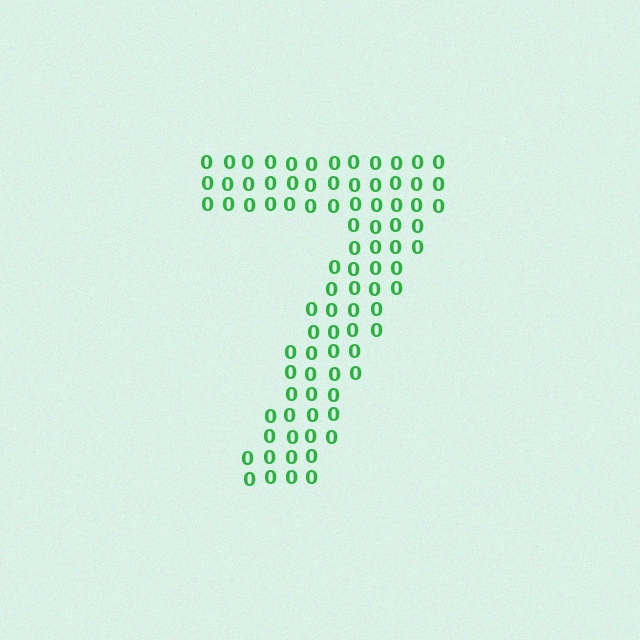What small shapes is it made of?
It is made of small digit 0's.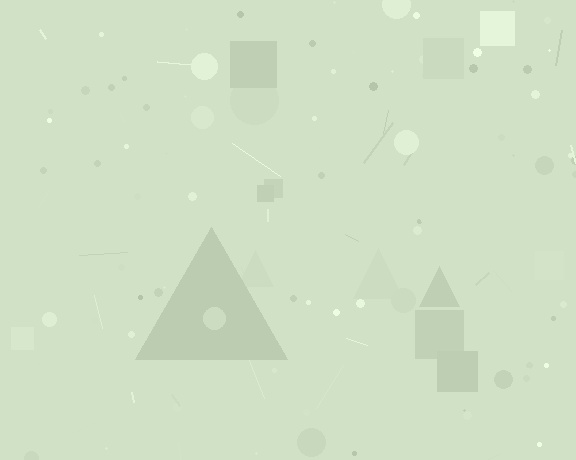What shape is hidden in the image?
A triangle is hidden in the image.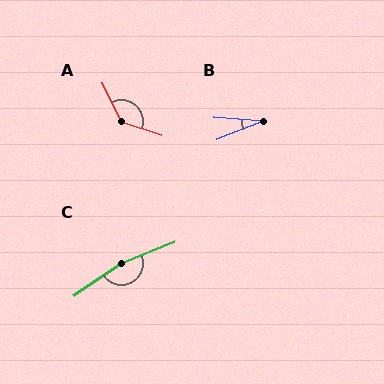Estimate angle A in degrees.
Approximately 133 degrees.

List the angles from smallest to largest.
B (26°), A (133°), C (167°).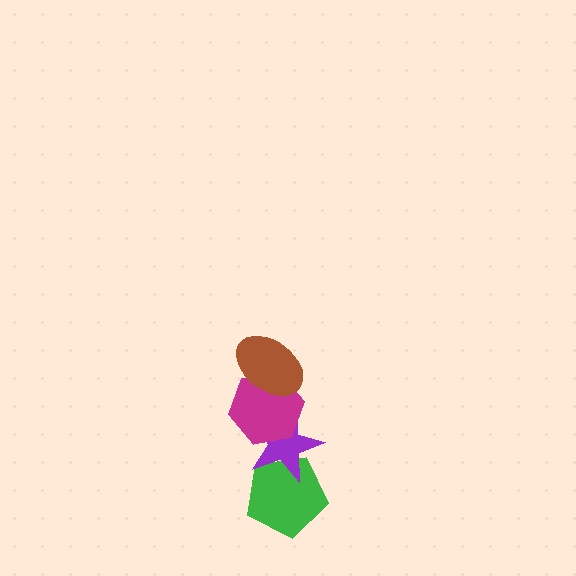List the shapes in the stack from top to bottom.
From top to bottom: the brown ellipse, the magenta hexagon, the purple star, the green pentagon.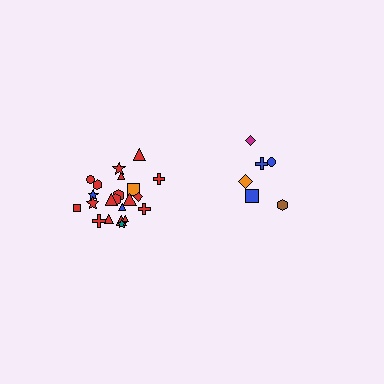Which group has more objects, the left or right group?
The left group.